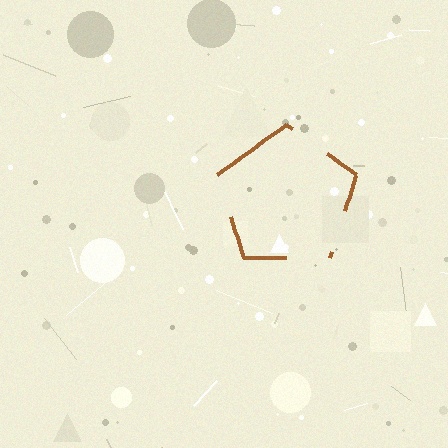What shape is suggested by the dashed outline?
The dashed outline suggests a pentagon.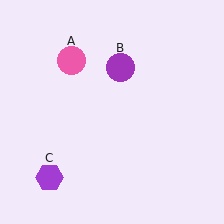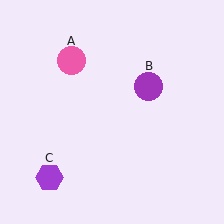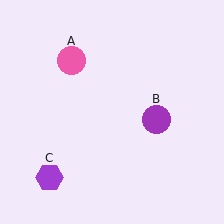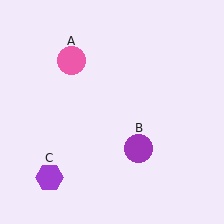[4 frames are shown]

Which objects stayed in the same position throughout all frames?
Pink circle (object A) and purple hexagon (object C) remained stationary.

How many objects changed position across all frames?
1 object changed position: purple circle (object B).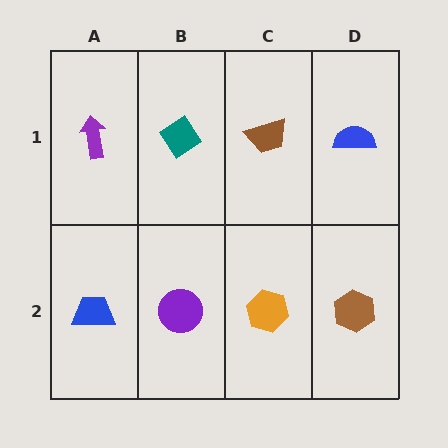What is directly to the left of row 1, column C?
A teal diamond.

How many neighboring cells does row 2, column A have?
2.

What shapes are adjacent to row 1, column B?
A purple circle (row 2, column B), a purple arrow (row 1, column A), a brown trapezoid (row 1, column C).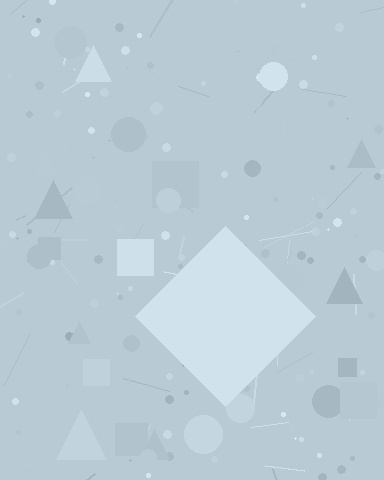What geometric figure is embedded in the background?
A diamond is embedded in the background.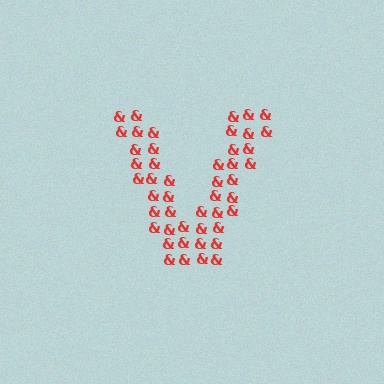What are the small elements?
The small elements are ampersands.